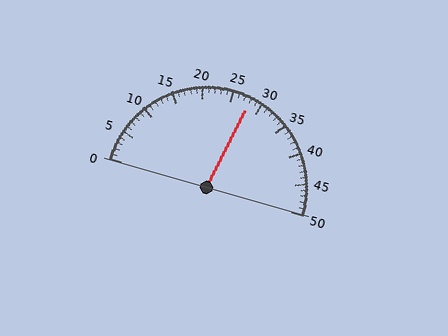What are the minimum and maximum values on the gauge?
The gauge ranges from 0 to 50.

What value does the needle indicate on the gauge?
The needle indicates approximately 28.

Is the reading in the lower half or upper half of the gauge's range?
The reading is in the upper half of the range (0 to 50).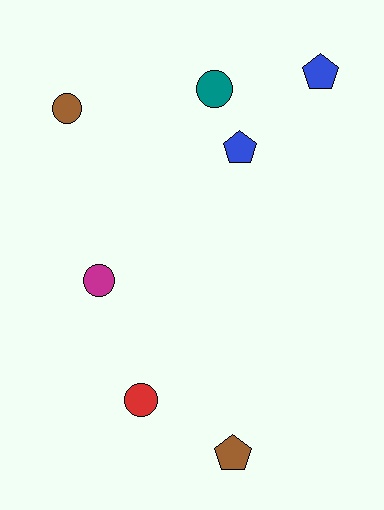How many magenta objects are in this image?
There is 1 magenta object.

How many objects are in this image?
There are 7 objects.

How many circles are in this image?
There are 4 circles.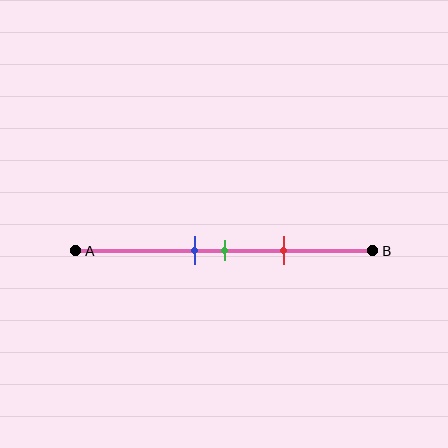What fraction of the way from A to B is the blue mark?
The blue mark is approximately 40% (0.4) of the way from A to B.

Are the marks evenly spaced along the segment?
Yes, the marks are approximately evenly spaced.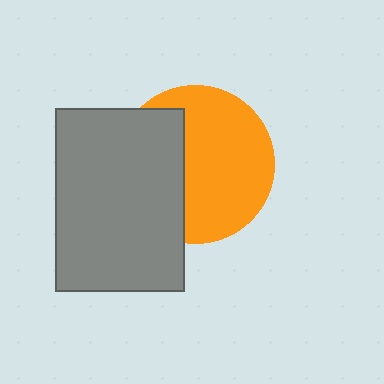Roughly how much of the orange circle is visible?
About half of it is visible (roughly 61%).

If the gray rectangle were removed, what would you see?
You would see the complete orange circle.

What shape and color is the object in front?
The object in front is a gray rectangle.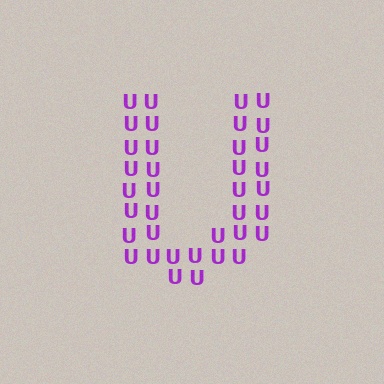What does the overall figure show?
The overall figure shows the letter U.